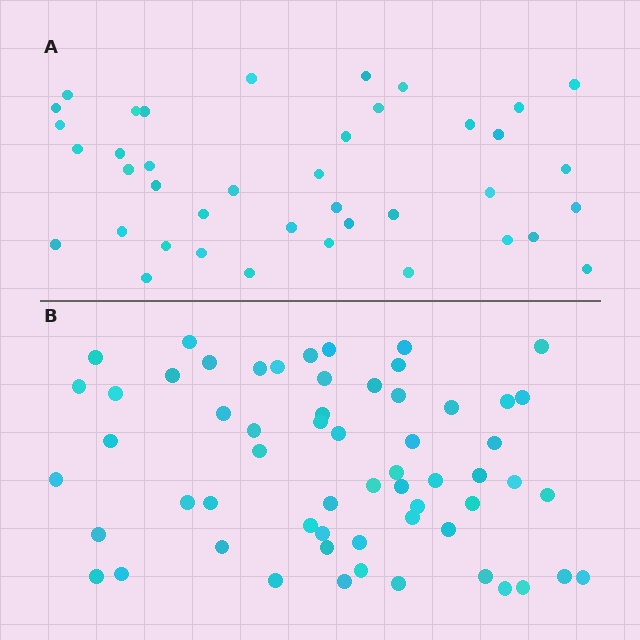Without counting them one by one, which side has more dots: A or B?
Region B (the bottom region) has more dots.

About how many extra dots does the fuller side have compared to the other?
Region B has approximately 20 more dots than region A.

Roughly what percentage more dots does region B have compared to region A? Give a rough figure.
About 50% more.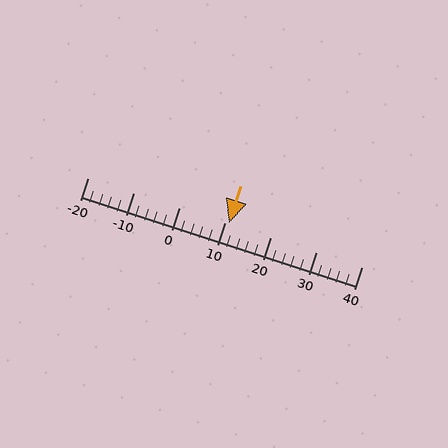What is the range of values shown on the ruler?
The ruler shows values from -20 to 40.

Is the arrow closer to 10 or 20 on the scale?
The arrow is closer to 10.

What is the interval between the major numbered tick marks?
The major tick marks are spaced 10 units apart.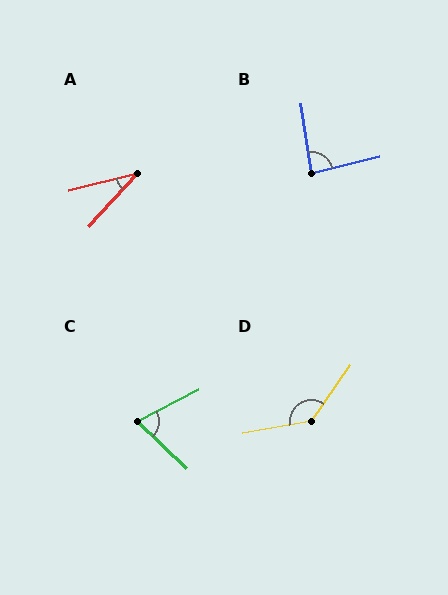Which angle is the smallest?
A, at approximately 34 degrees.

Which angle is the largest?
D, at approximately 136 degrees.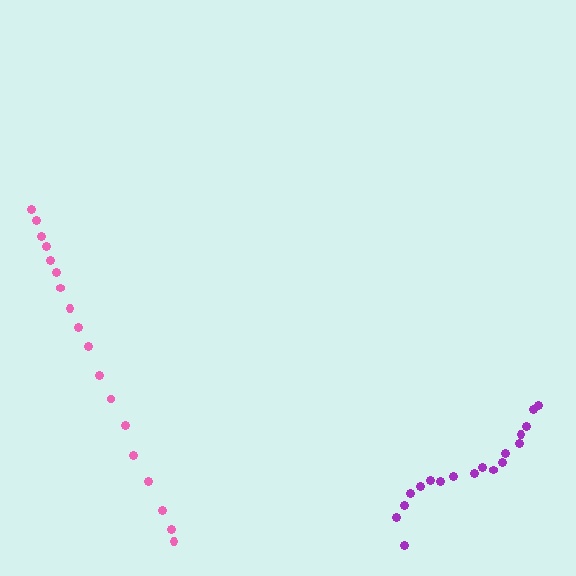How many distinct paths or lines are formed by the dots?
There are 2 distinct paths.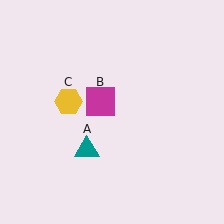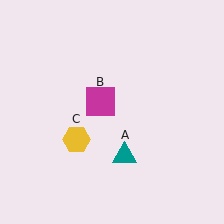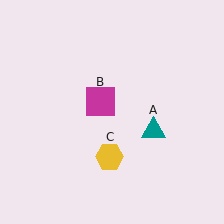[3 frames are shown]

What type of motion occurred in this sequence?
The teal triangle (object A), yellow hexagon (object C) rotated counterclockwise around the center of the scene.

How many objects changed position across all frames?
2 objects changed position: teal triangle (object A), yellow hexagon (object C).